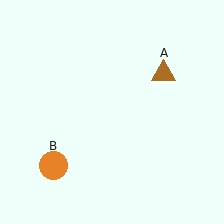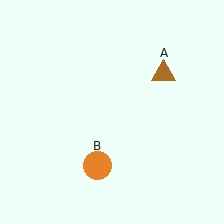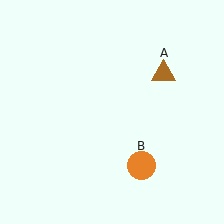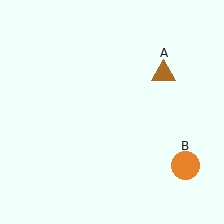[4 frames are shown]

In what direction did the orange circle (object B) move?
The orange circle (object B) moved right.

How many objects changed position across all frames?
1 object changed position: orange circle (object B).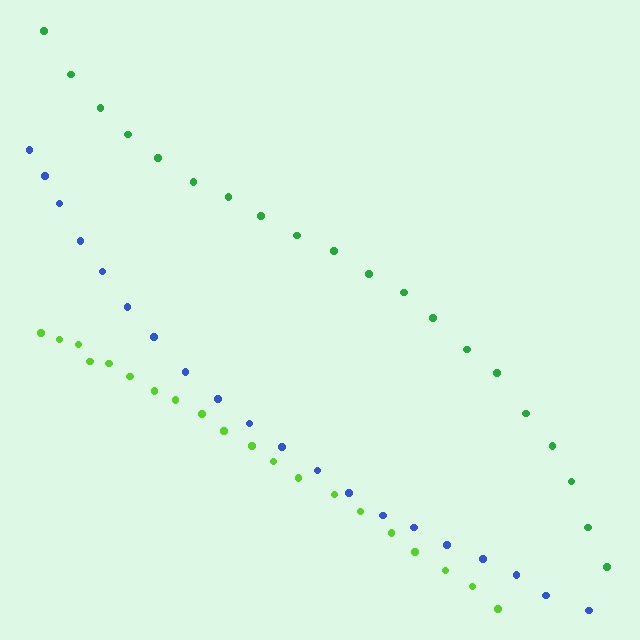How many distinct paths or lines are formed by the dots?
There are 3 distinct paths.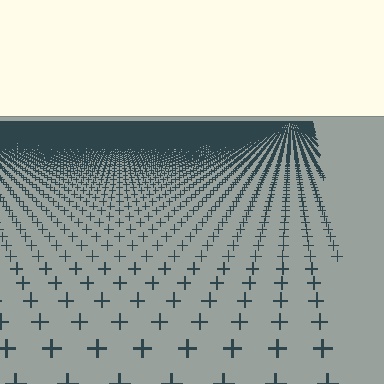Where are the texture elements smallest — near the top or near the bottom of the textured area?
Near the top.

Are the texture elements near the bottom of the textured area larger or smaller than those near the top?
Larger. Near the bottom, elements are closer to the viewer and appear at a bigger on-screen size.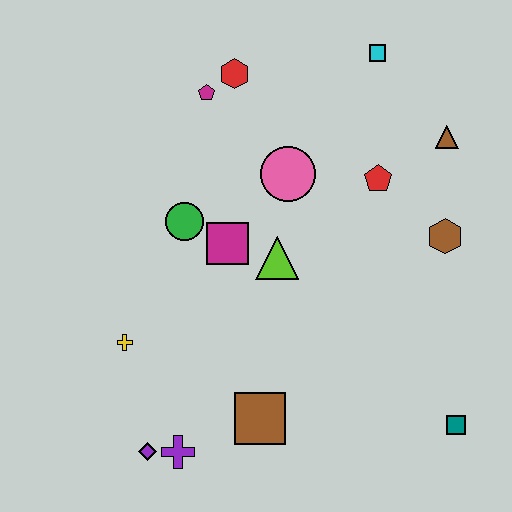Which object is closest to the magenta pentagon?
The red hexagon is closest to the magenta pentagon.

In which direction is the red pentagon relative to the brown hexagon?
The red pentagon is to the left of the brown hexagon.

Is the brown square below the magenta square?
Yes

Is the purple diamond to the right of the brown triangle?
No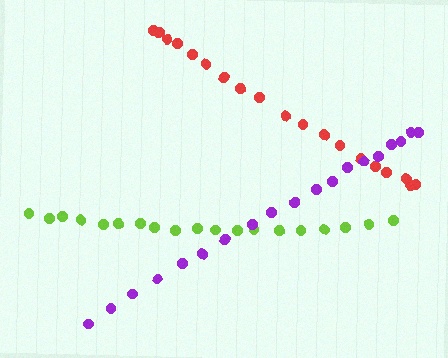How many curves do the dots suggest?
There are 3 distinct paths.